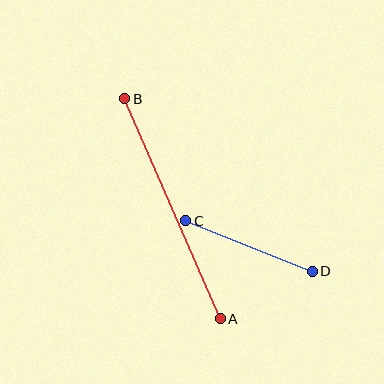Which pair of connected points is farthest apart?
Points A and B are farthest apart.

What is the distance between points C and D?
The distance is approximately 136 pixels.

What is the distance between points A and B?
The distance is approximately 240 pixels.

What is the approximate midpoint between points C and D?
The midpoint is at approximately (249, 246) pixels.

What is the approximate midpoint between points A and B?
The midpoint is at approximately (173, 209) pixels.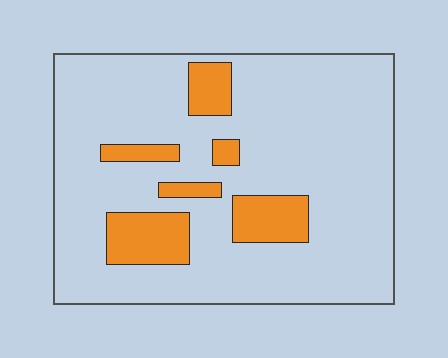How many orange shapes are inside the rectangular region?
6.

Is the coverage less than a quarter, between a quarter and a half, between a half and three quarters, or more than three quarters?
Less than a quarter.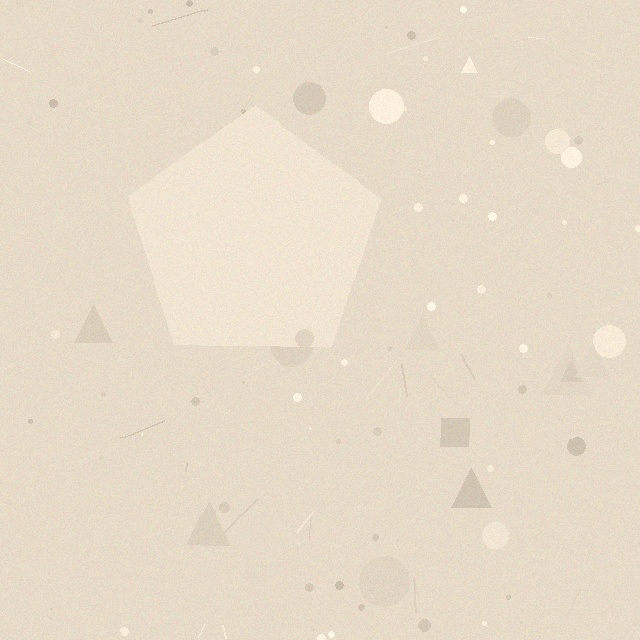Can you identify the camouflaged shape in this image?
The camouflaged shape is a pentagon.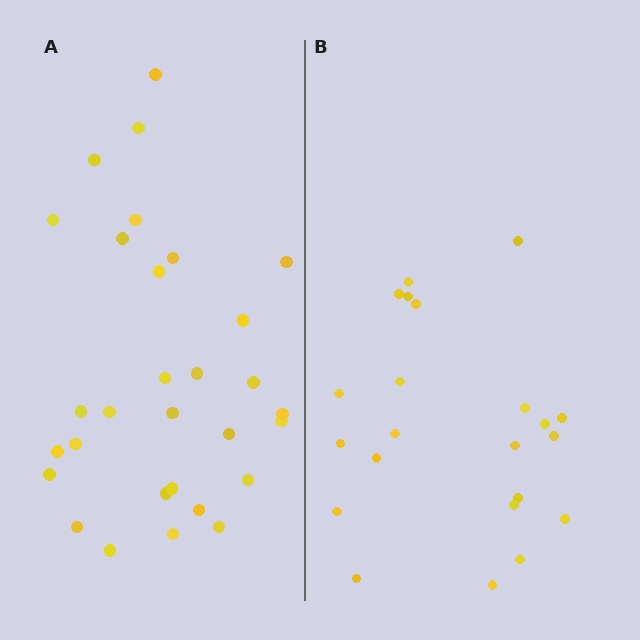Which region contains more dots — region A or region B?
Region A (the left region) has more dots.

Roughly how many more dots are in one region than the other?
Region A has roughly 8 or so more dots than region B.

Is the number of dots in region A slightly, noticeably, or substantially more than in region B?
Region A has noticeably more, but not dramatically so. The ratio is roughly 1.4 to 1.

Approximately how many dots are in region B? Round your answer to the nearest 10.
About 20 dots. (The exact count is 22, which rounds to 20.)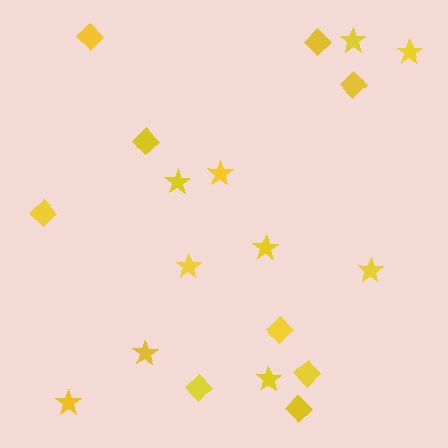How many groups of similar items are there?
There are 2 groups: one group of stars (10) and one group of diamonds (9).